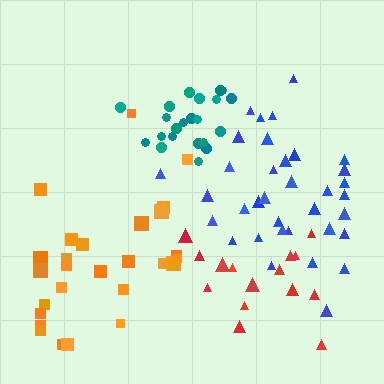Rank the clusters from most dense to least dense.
teal, blue, orange, red.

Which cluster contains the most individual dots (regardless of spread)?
Blue (35).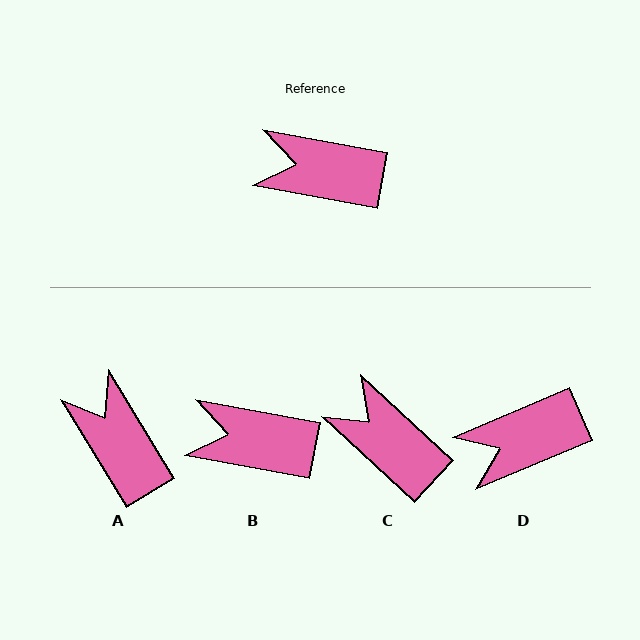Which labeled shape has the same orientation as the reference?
B.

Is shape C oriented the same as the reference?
No, it is off by about 32 degrees.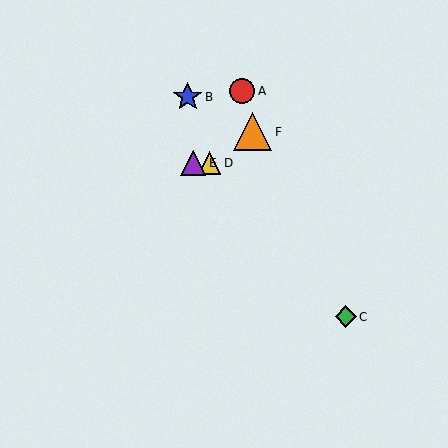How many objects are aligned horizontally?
2 objects (D, E) are aligned horizontally.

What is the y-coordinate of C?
Object C is at y≈317.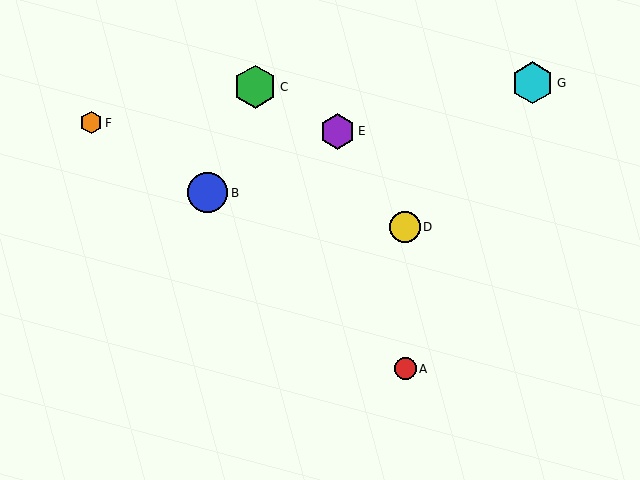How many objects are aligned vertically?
2 objects (A, D) are aligned vertically.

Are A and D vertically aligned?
Yes, both are at x≈405.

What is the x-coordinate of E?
Object E is at x≈337.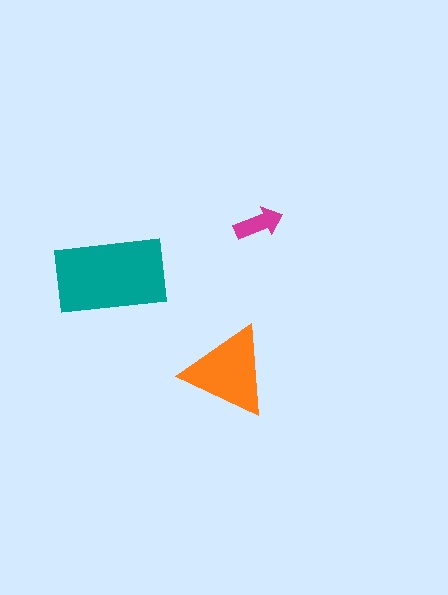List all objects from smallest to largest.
The magenta arrow, the orange triangle, the teal rectangle.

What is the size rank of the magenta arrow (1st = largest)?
3rd.